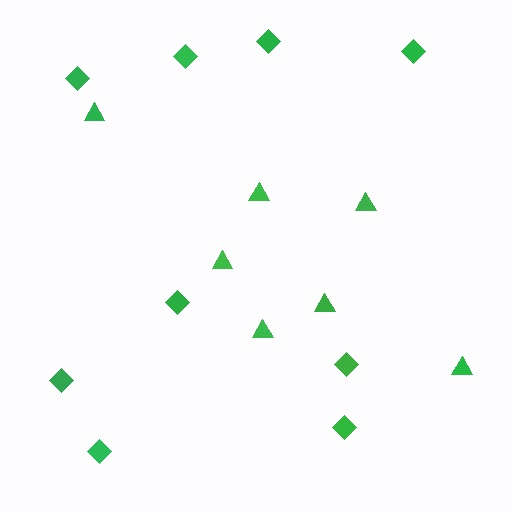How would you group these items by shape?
There are 2 groups: one group of diamonds (9) and one group of triangles (7).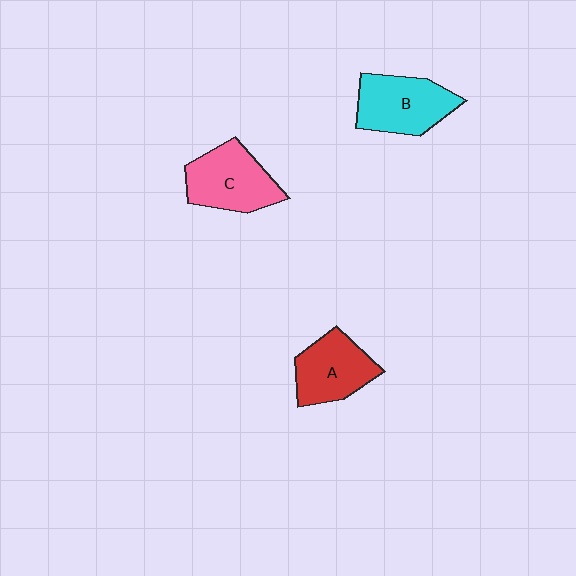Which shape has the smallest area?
Shape A (red).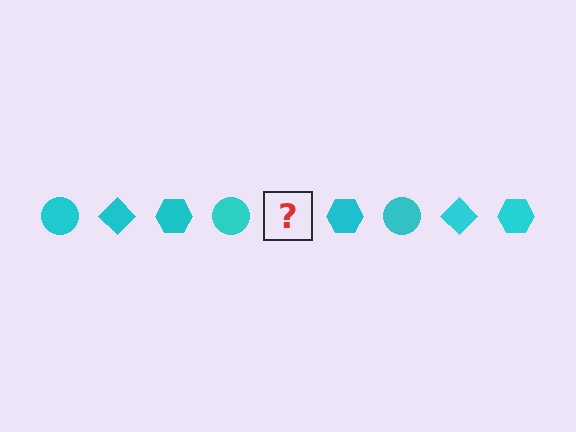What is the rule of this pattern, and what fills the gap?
The rule is that the pattern cycles through circle, diamond, hexagon shapes in cyan. The gap should be filled with a cyan diamond.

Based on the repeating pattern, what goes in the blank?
The blank should be a cyan diamond.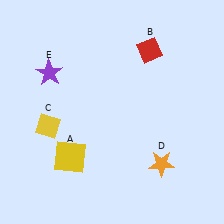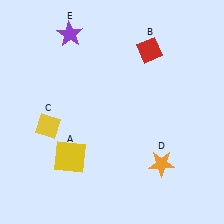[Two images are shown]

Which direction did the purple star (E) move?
The purple star (E) moved up.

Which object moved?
The purple star (E) moved up.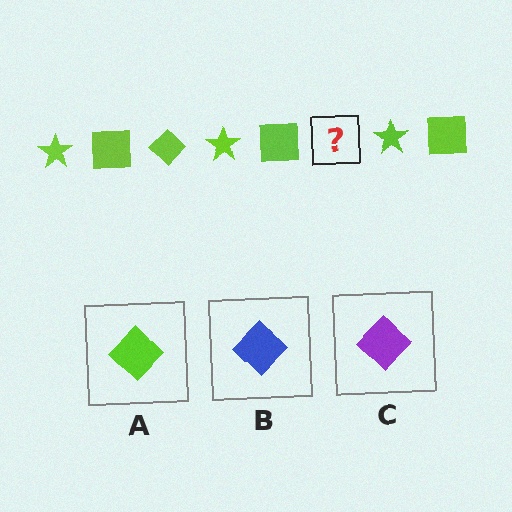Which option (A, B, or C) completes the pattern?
A.